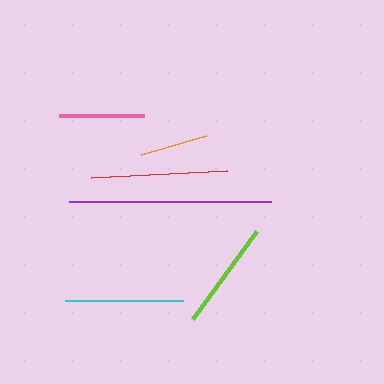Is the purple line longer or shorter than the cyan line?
The purple line is longer than the cyan line.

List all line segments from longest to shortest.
From longest to shortest: purple, red, cyan, lime, pink, orange.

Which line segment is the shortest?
The orange line is the shortest at approximately 67 pixels.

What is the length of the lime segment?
The lime segment is approximately 109 pixels long.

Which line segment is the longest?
The purple line is the longest at approximately 202 pixels.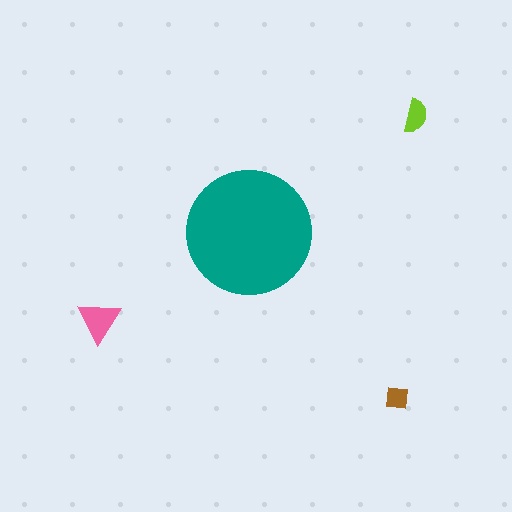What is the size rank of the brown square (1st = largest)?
4th.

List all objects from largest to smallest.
The teal circle, the pink triangle, the lime semicircle, the brown square.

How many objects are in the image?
There are 4 objects in the image.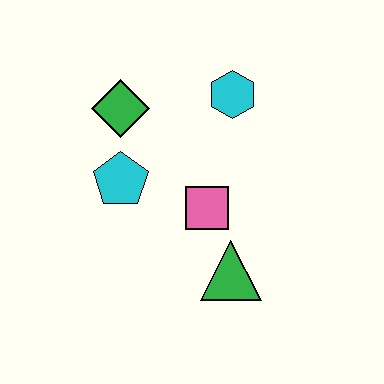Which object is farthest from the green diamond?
The green triangle is farthest from the green diamond.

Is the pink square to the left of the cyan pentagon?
No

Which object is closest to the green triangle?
The pink square is closest to the green triangle.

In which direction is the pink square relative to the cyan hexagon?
The pink square is below the cyan hexagon.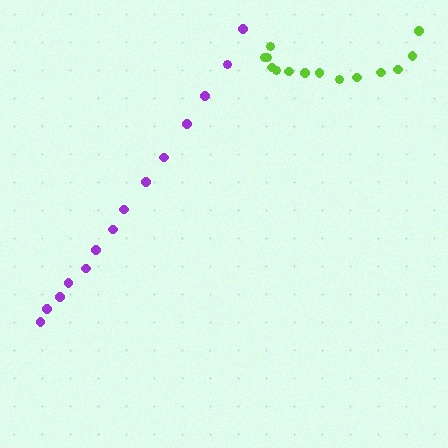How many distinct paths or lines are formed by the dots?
There are 2 distinct paths.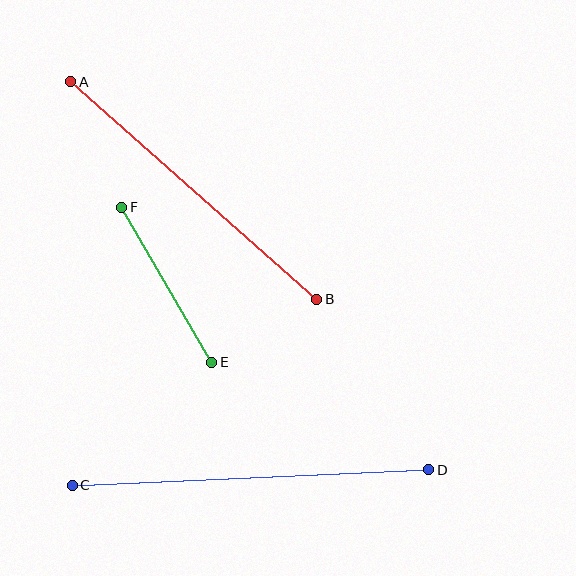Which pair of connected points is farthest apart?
Points C and D are farthest apart.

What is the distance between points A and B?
The distance is approximately 328 pixels.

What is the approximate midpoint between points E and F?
The midpoint is at approximately (167, 285) pixels.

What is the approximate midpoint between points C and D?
The midpoint is at approximately (251, 478) pixels.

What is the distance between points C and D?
The distance is approximately 357 pixels.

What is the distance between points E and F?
The distance is approximately 180 pixels.